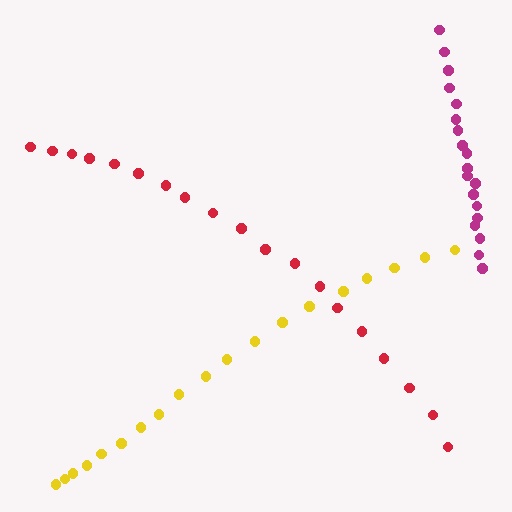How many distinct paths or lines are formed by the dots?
There are 3 distinct paths.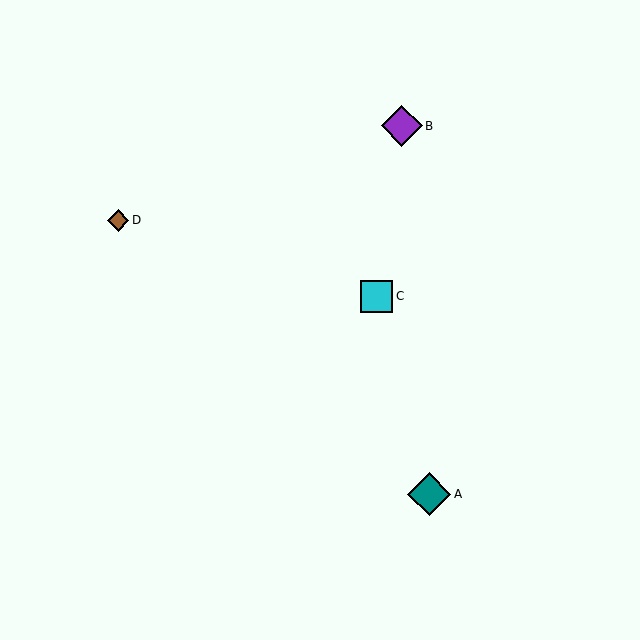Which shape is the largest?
The teal diamond (labeled A) is the largest.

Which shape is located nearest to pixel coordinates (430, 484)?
The teal diamond (labeled A) at (429, 494) is nearest to that location.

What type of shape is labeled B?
Shape B is a purple diamond.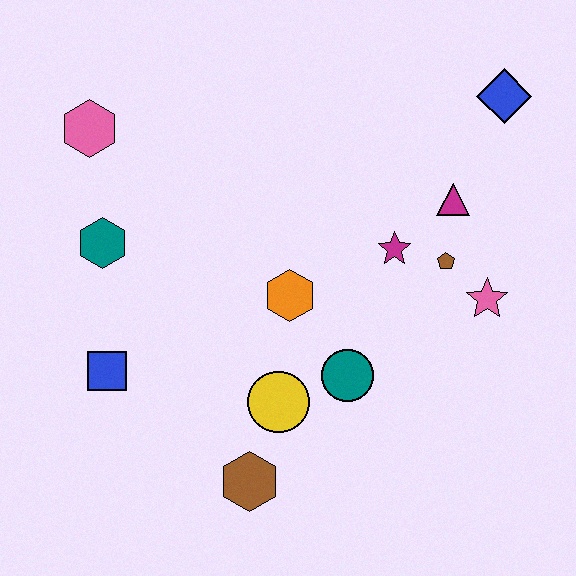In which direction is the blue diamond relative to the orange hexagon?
The blue diamond is to the right of the orange hexagon.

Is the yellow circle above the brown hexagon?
Yes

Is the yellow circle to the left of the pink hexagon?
No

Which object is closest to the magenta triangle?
The brown pentagon is closest to the magenta triangle.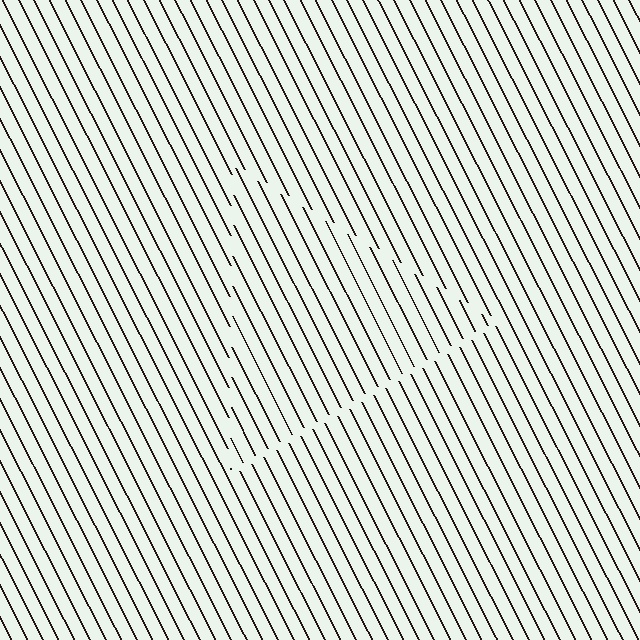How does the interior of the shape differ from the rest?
The interior of the shape contains the same grating, shifted by half a period — the contour is defined by the phase discontinuity where line-ends from the inner and outer gratings abut.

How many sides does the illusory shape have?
3 sides — the line-ends trace a triangle.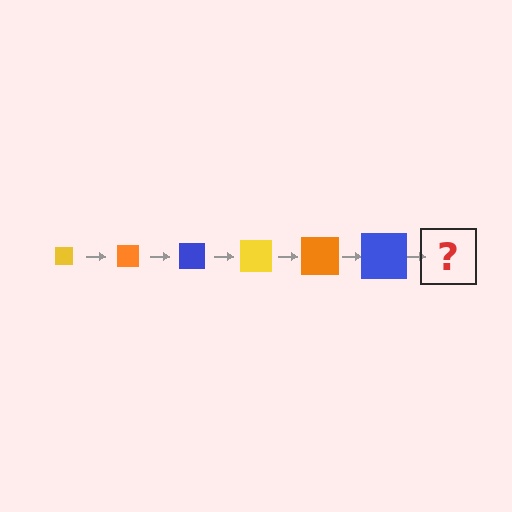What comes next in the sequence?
The next element should be a yellow square, larger than the previous one.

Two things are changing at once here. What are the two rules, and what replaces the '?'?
The two rules are that the square grows larger each step and the color cycles through yellow, orange, and blue. The '?' should be a yellow square, larger than the previous one.